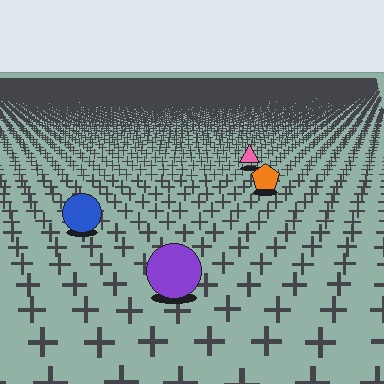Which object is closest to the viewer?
The purple circle is closest. The texture marks near it are larger and more spread out.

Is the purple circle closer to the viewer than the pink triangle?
Yes. The purple circle is closer — you can tell from the texture gradient: the ground texture is coarser near it.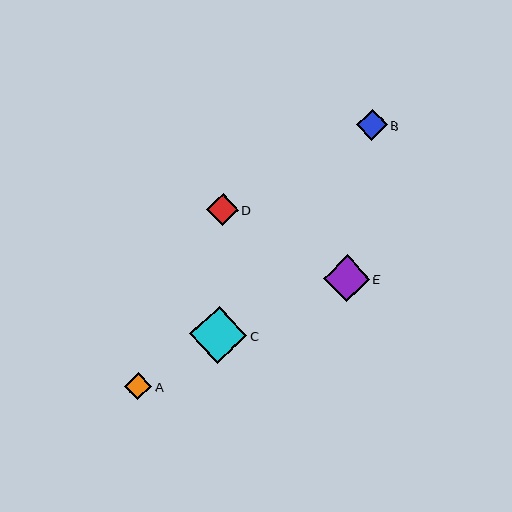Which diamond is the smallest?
Diamond A is the smallest with a size of approximately 27 pixels.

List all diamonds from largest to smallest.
From largest to smallest: C, E, D, B, A.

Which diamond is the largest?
Diamond C is the largest with a size of approximately 57 pixels.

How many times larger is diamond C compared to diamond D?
Diamond C is approximately 1.8 times the size of diamond D.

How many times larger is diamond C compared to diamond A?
Diamond C is approximately 2.1 times the size of diamond A.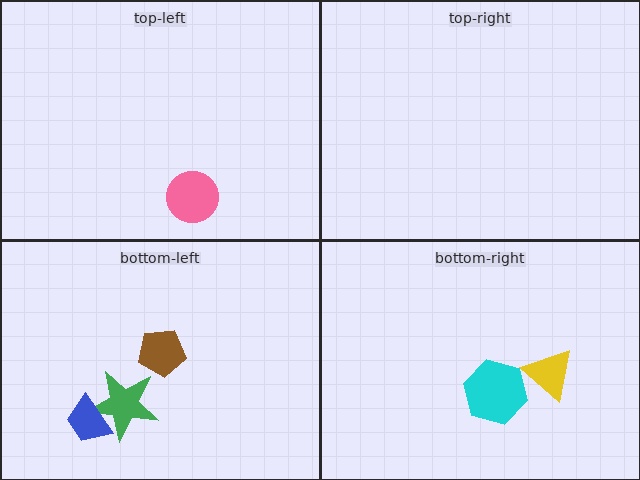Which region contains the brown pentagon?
The bottom-left region.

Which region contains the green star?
The bottom-left region.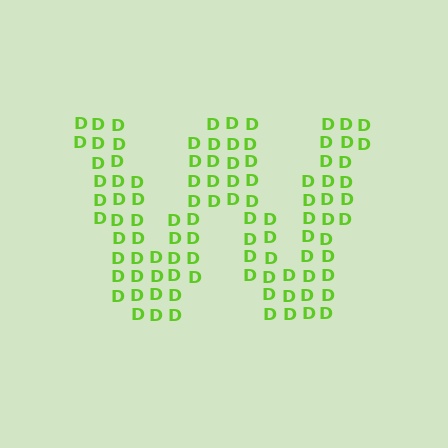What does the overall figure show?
The overall figure shows the letter W.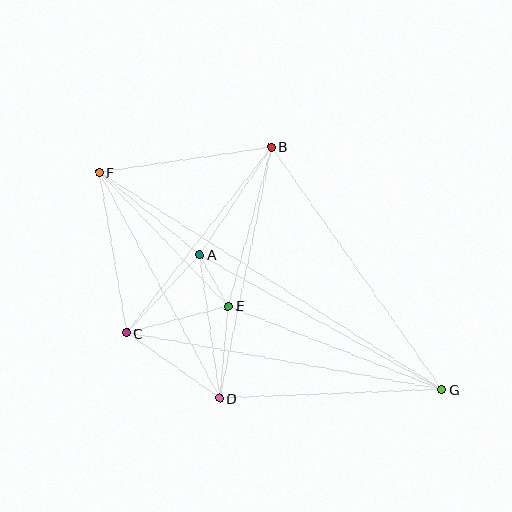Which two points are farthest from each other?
Points F and G are farthest from each other.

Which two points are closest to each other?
Points A and E are closest to each other.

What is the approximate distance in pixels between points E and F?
The distance between E and F is approximately 186 pixels.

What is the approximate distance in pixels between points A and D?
The distance between A and D is approximately 145 pixels.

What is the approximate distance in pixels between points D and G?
The distance between D and G is approximately 222 pixels.